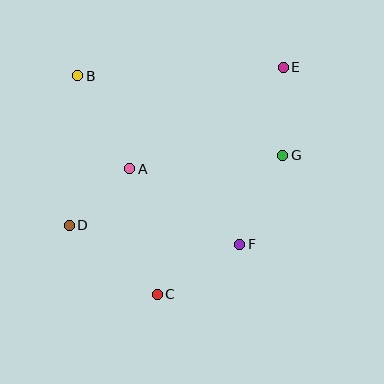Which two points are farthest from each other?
Points D and E are farthest from each other.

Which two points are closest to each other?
Points A and D are closest to each other.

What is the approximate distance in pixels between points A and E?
The distance between A and E is approximately 184 pixels.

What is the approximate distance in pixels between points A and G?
The distance between A and G is approximately 154 pixels.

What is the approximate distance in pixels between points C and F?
The distance between C and F is approximately 97 pixels.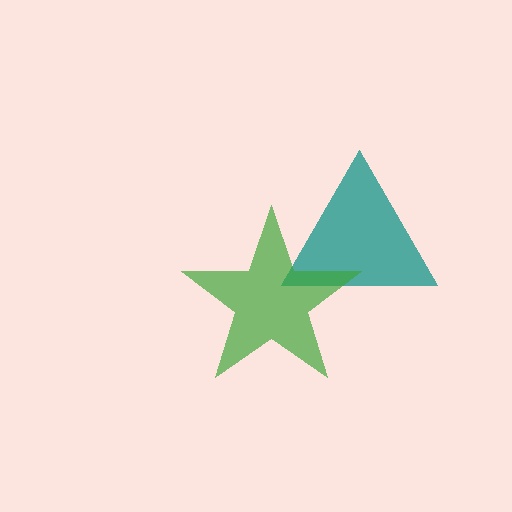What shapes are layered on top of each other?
The layered shapes are: a teal triangle, a green star.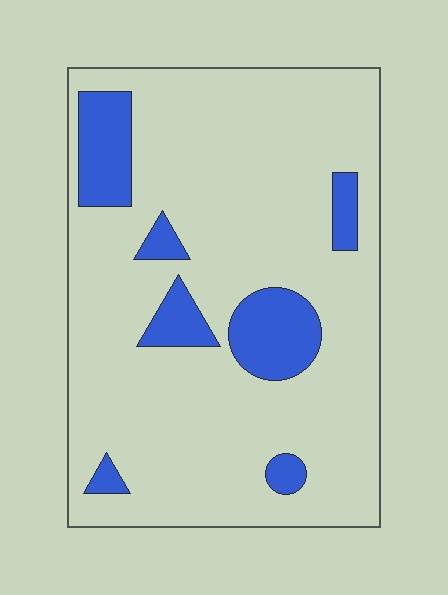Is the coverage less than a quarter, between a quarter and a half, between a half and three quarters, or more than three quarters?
Less than a quarter.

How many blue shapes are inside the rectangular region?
7.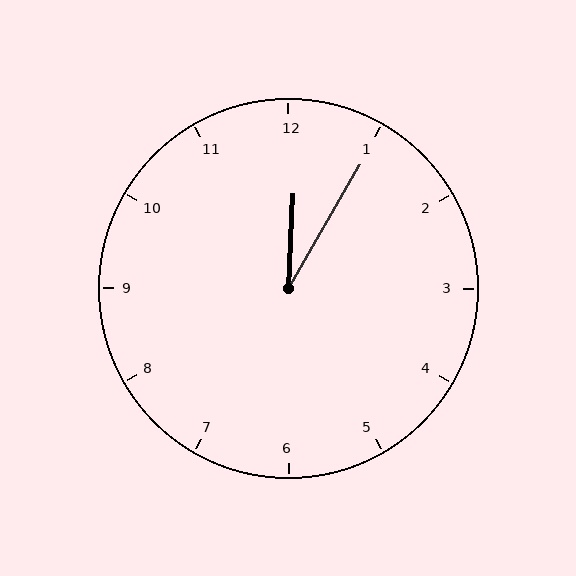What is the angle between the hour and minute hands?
Approximately 28 degrees.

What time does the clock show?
12:05.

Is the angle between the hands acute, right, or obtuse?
It is acute.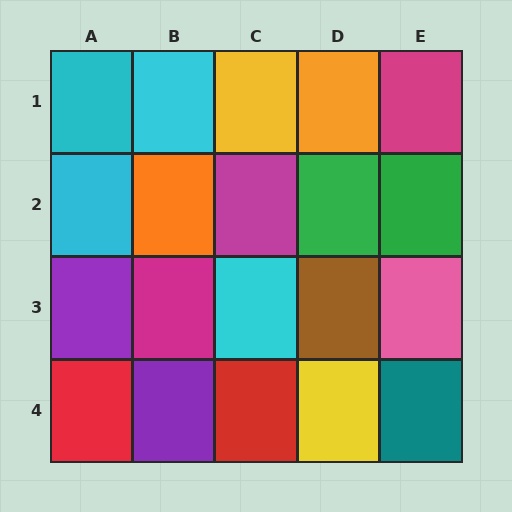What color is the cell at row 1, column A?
Cyan.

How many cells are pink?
1 cell is pink.